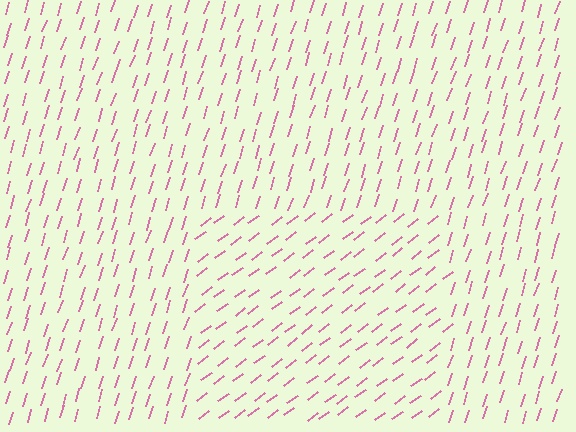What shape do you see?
I see a rectangle.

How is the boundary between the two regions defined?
The boundary is defined purely by a change in line orientation (approximately 35 degrees difference). All lines are the same color and thickness.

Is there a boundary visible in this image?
Yes, there is a texture boundary formed by a change in line orientation.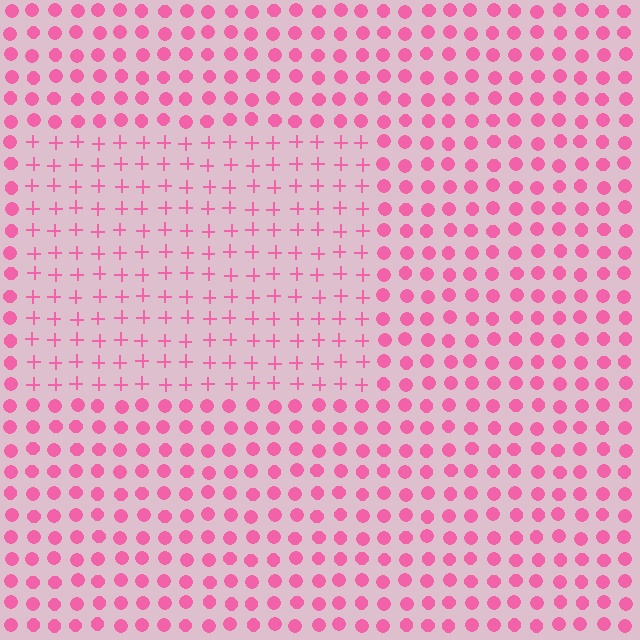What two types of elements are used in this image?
The image uses plus signs inside the rectangle region and circles outside it.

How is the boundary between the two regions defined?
The boundary is defined by a change in element shape: plus signs inside vs. circles outside. All elements share the same color and spacing.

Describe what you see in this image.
The image is filled with small pink elements arranged in a uniform grid. A rectangle-shaped region contains plus signs, while the surrounding area contains circles. The boundary is defined purely by the change in element shape.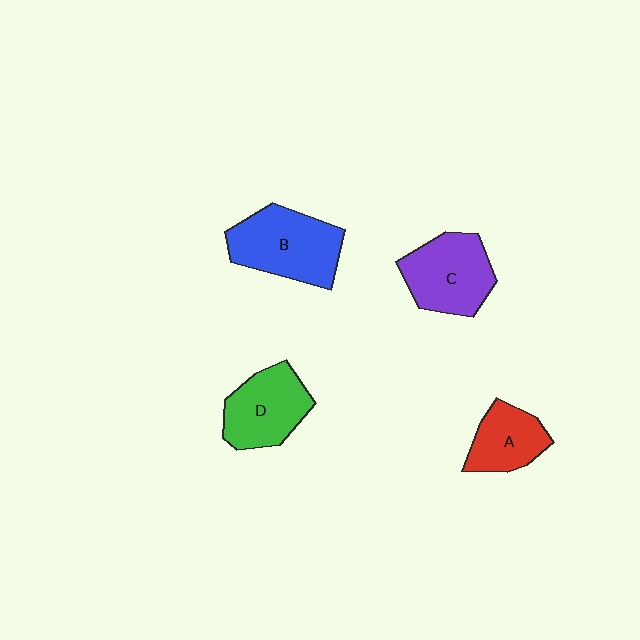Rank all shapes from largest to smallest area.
From largest to smallest: B (blue), C (purple), D (green), A (red).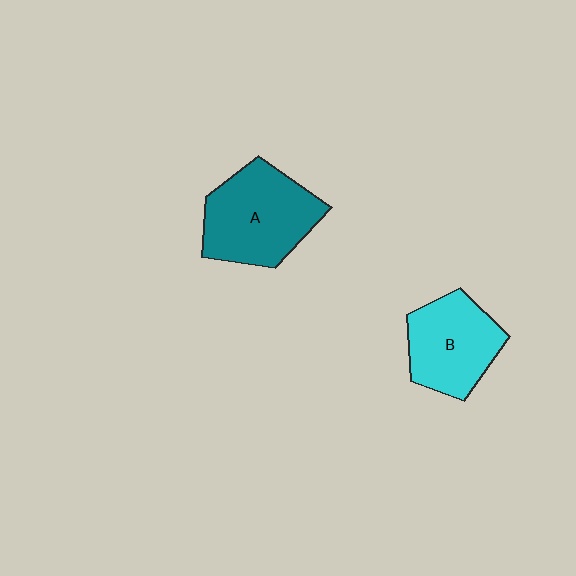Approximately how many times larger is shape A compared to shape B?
Approximately 1.2 times.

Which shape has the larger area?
Shape A (teal).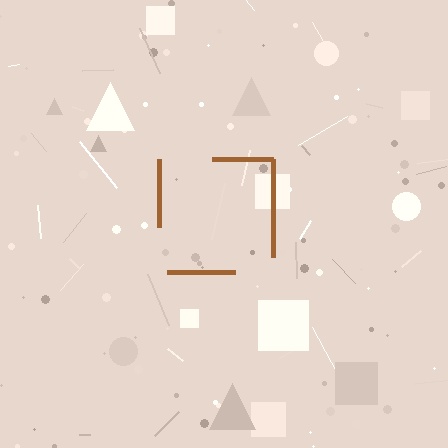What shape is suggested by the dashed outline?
The dashed outline suggests a square.